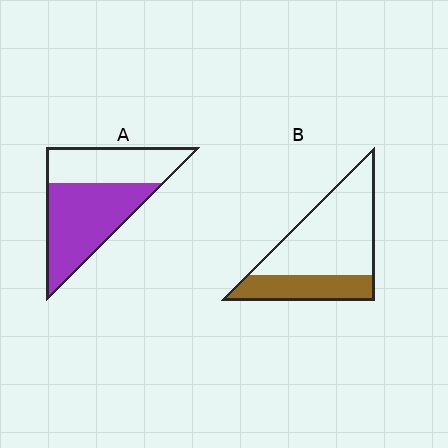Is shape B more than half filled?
No.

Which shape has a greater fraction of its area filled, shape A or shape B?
Shape A.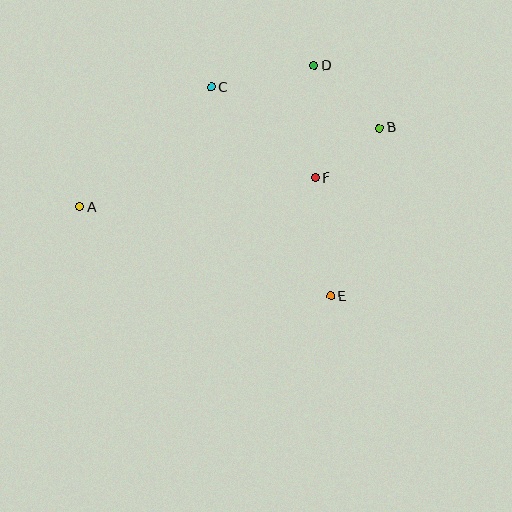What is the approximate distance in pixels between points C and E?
The distance between C and E is approximately 240 pixels.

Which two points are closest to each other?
Points B and F are closest to each other.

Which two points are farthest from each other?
Points A and B are farthest from each other.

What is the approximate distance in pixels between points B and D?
The distance between B and D is approximately 90 pixels.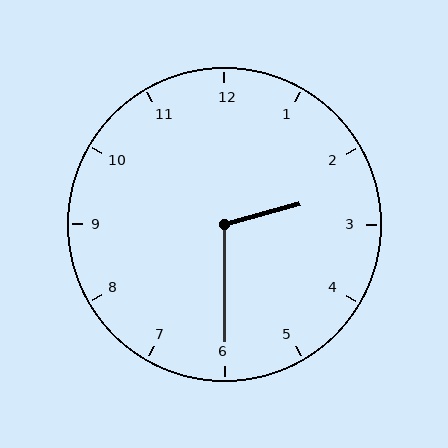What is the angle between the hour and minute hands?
Approximately 105 degrees.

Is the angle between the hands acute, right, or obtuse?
It is obtuse.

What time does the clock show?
2:30.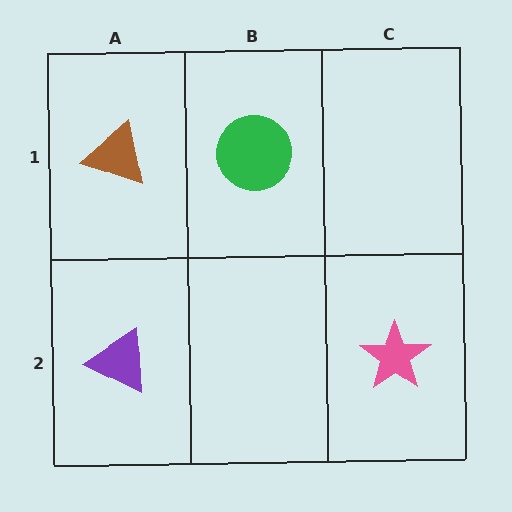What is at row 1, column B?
A green circle.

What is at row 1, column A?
A brown triangle.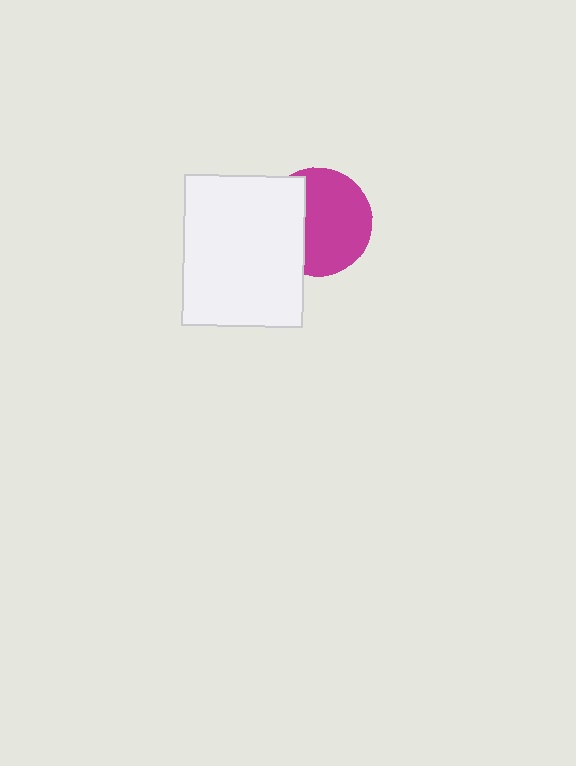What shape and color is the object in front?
The object in front is a white rectangle.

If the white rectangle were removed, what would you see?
You would see the complete magenta circle.